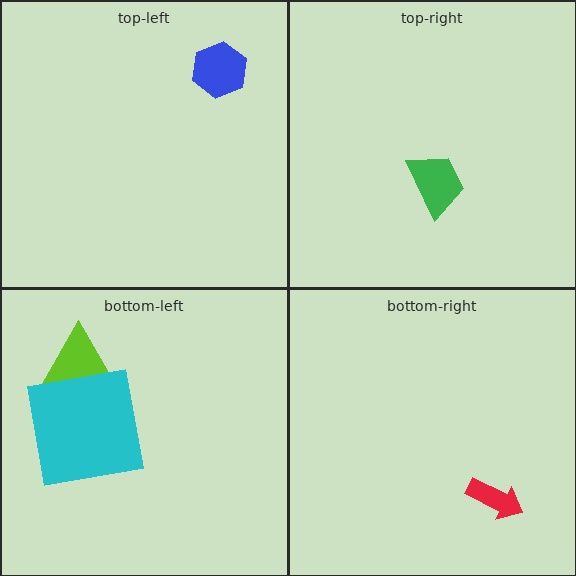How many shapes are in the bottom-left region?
2.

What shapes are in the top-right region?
The green trapezoid.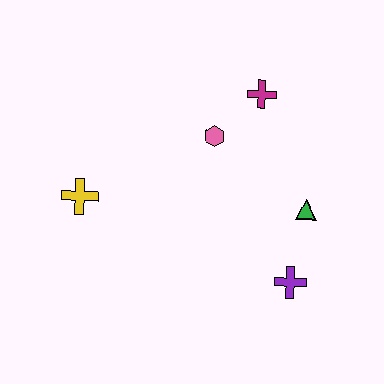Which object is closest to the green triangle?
The purple cross is closest to the green triangle.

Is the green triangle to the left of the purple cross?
No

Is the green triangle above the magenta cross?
No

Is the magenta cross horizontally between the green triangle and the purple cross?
No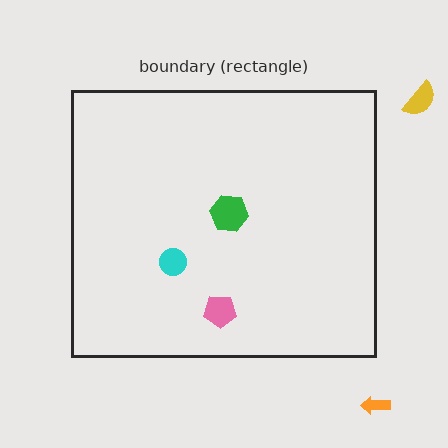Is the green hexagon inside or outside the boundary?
Inside.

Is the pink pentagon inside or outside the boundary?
Inside.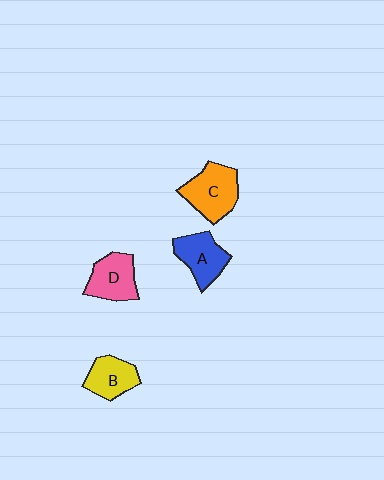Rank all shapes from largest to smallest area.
From largest to smallest: C (orange), A (blue), D (pink), B (yellow).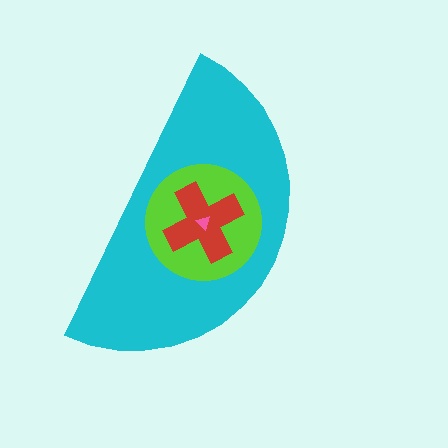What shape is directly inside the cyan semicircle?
The lime circle.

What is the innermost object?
The pink triangle.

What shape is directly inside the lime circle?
The red cross.